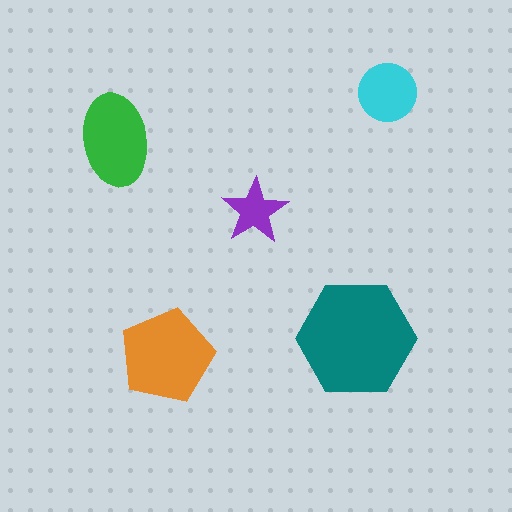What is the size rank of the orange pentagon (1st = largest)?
2nd.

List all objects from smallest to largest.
The purple star, the cyan circle, the green ellipse, the orange pentagon, the teal hexagon.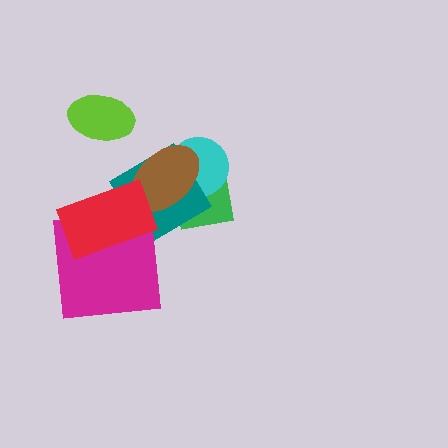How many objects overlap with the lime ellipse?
0 objects overlap with the lime ellipse.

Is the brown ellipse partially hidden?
Yes, it is partially covered by another shape.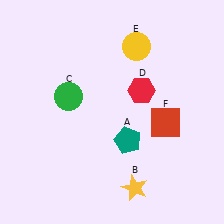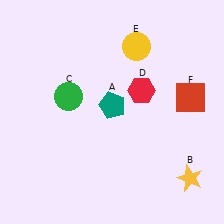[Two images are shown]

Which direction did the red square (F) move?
The red square (F) moved up.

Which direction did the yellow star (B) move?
The yellow star (B) moved right.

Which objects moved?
The objects that moved are: the teal pentagon (A), the yellow star (B), the red square (F).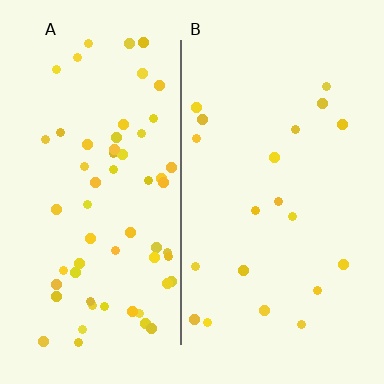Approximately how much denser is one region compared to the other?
Approximately 3.1× — region A over region B.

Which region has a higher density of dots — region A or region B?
A (the left).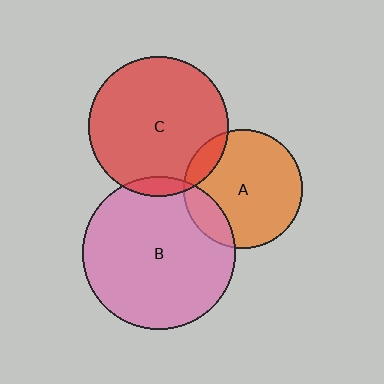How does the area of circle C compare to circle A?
Approximately 1.4 times.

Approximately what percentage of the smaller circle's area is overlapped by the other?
Approximately 15%.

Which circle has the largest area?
Circle B (pink).